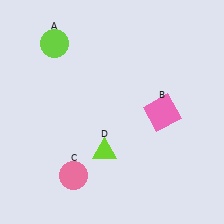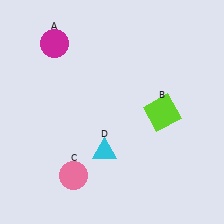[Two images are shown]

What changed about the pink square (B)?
In Image 1, B is pink. In Image 2, it changed to lime.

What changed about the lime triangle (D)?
In Image 1, D is lime. In Image 2, it changed to cyan.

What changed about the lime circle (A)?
In Image 1, A is lime. In Image 2, it changed to magenta.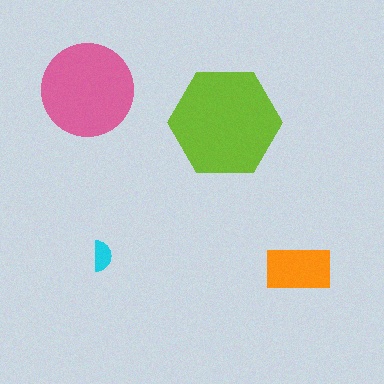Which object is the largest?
The lime hexagon.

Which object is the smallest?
The cyan semicircle.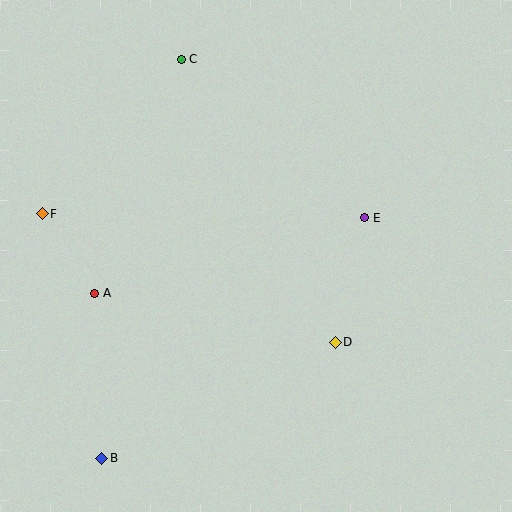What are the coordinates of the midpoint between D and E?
The midpoint between D and E is at (350, 280).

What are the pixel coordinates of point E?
Point E is at (365, 218).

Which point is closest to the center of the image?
Point E at (365, 218) is closest to the center.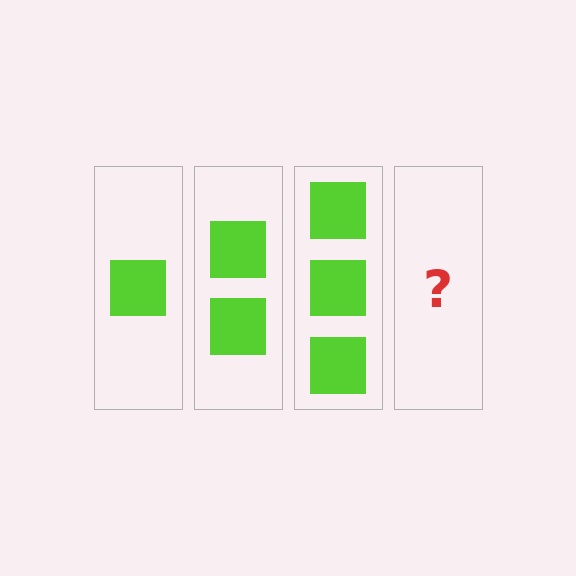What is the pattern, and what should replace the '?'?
The pattern is that each step adds one more square. The '?' should be 4 squares.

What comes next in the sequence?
The next element should be 4 squares.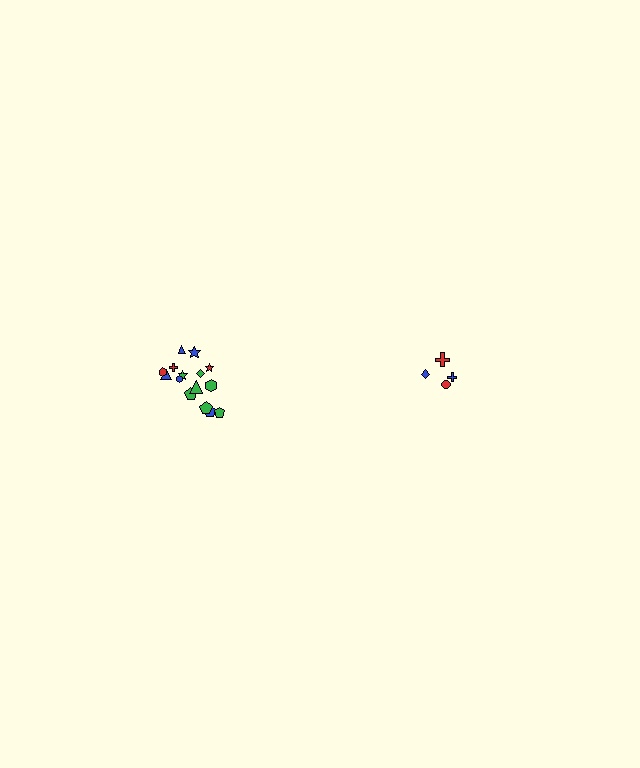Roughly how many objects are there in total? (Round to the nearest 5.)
Roughly 20 objects in total.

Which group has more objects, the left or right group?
The left group.